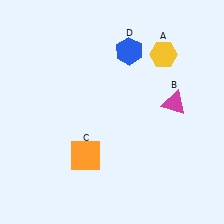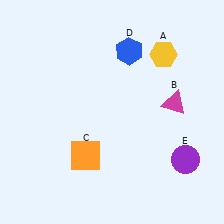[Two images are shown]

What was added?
A purple circle (E) was added in Image 2.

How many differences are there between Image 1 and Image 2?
There is 1 difference between the two images.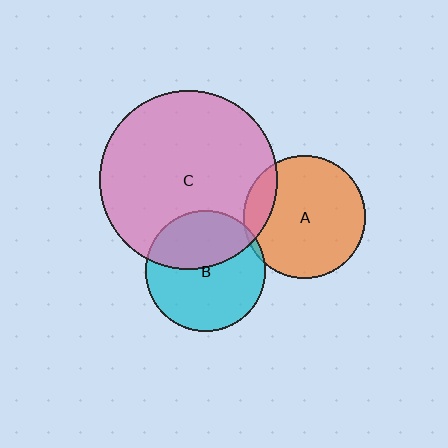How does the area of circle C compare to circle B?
Approximately 2.2 times.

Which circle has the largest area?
Circle C (pink).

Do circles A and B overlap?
Yes.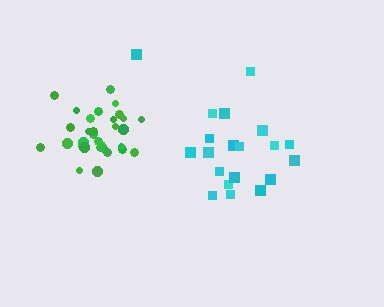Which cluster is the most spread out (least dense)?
Cyan.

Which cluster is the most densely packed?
Green.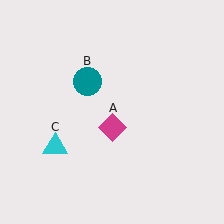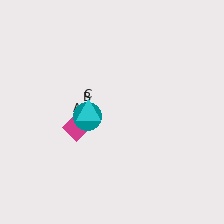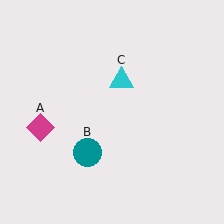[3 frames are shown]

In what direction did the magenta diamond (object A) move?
The magenta diamond (object A) moved left.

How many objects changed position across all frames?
3 objects changed position: magenta diamond (object A), teal circle (object B), cyan triangle (object C).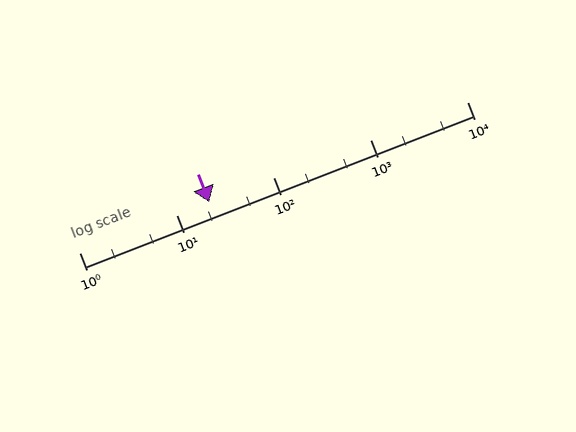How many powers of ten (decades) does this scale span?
The scale spans 4 decades, from 1 to 10000.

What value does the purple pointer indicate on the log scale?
The pointer indicates approximately 22.